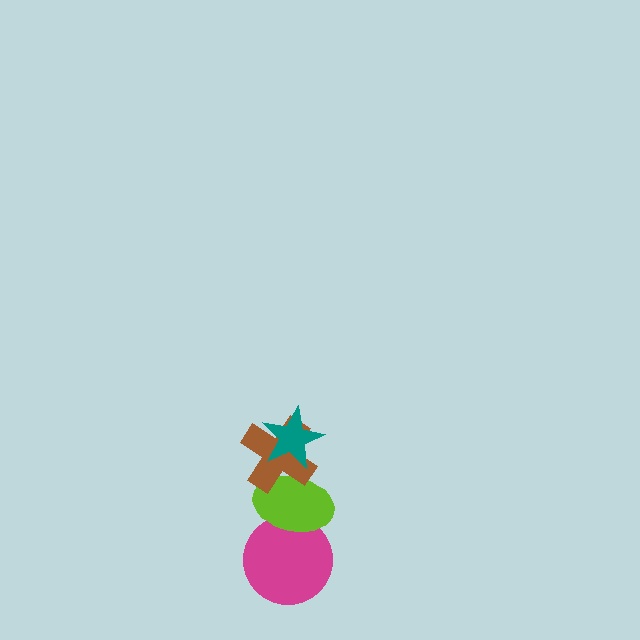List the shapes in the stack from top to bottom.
From top to bottom: the teal star, the brown cross, the lime ellipse, the magenta circle.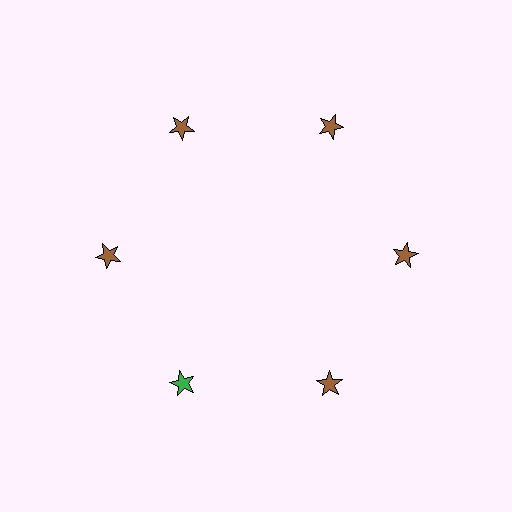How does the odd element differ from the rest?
It has a different color: green instead of brown.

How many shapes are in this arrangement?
There are 6 shapes arranged in a ring pattern.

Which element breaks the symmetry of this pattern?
The green star at roughly the 7 o'clock position breaks the symmetry. All other shapes are brown stars.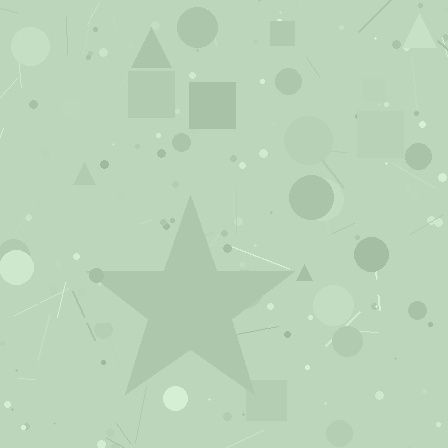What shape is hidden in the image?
A star is hidden in the image.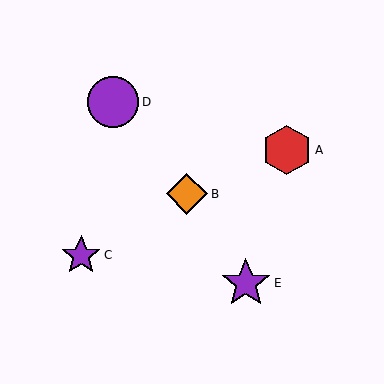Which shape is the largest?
The purple circle (labeled D) is the largest.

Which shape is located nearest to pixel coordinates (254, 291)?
The purple star (labeled E) at (246, 283) is nearest to that location.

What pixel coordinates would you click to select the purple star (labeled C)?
Click at (81, 255) to select the purple star C.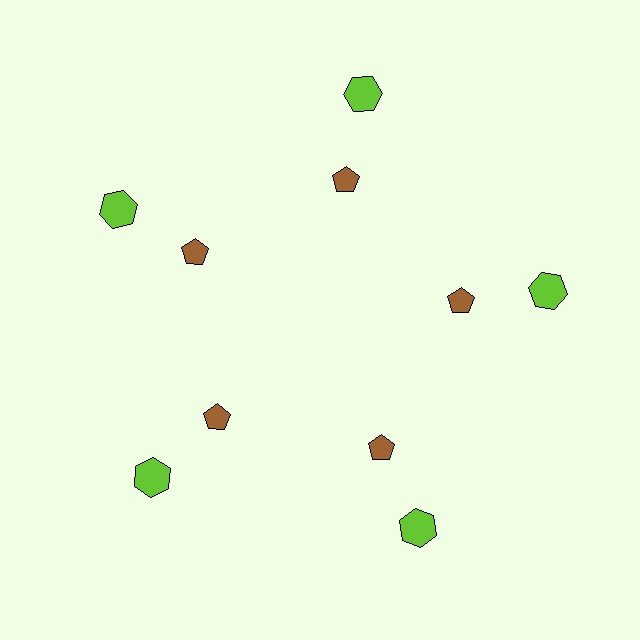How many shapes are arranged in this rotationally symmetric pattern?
There are 10 shapes, arranged in 5 groups of 2.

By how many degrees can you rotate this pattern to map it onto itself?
The pattern maps onto itself every 72 degrees of rotation.